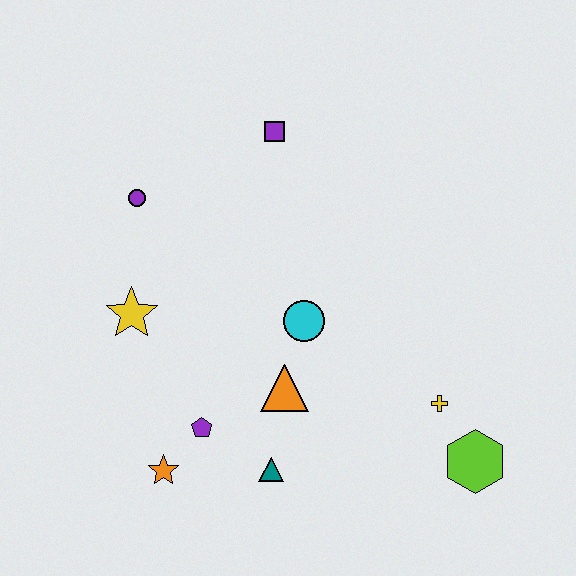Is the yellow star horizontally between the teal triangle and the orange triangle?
No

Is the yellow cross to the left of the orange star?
No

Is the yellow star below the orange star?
No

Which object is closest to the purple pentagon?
The orange star is closest to the purple pentagon.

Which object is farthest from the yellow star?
The lime hexagon is farthest from the yellow star.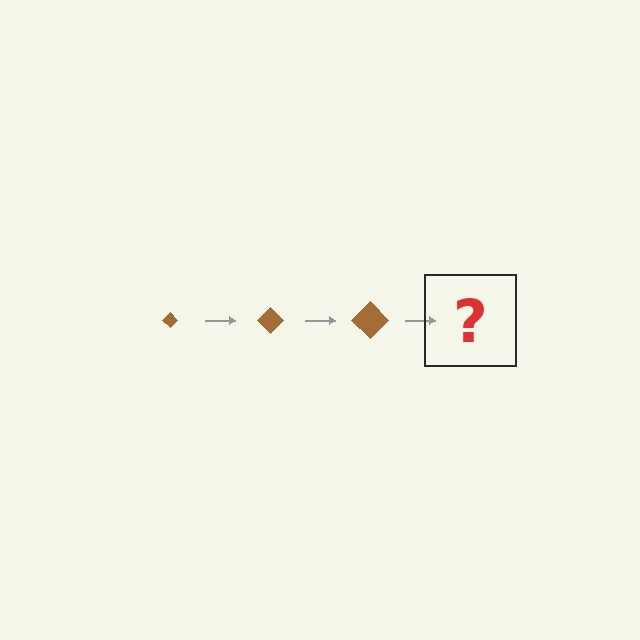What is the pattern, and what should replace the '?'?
The pattern is that the diamond gets progressively larger each step. The '?' should be a brown diamond, larger than the previous one.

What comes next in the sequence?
The next element should be a brown diamond, larger than the previous one.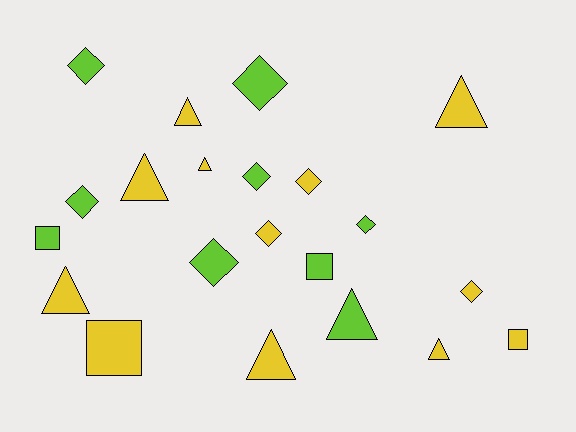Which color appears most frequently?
Yellow, with 12 objects.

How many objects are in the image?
There are 21 objects.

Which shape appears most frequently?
Diamond, with 9 objects.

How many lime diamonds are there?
There are 6 lime diamonds.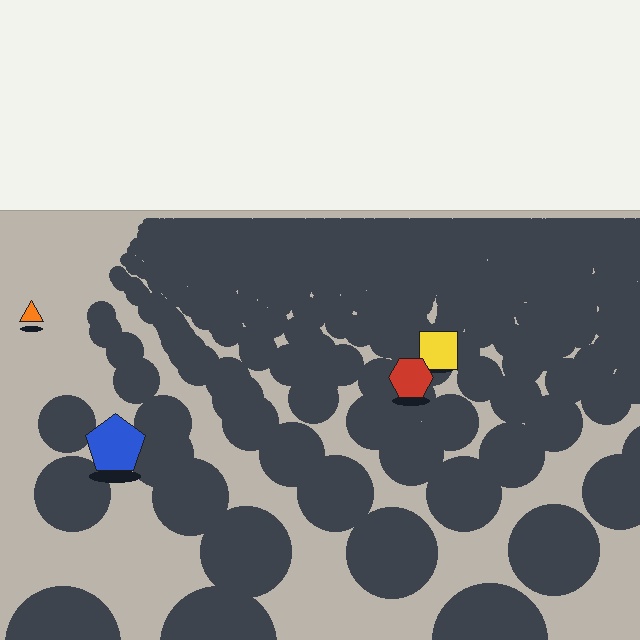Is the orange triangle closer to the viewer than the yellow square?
No. The yellow square is closer — you can tell from the texture gradient: the ground texture is coarser near it.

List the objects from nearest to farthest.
From nearest to farthest: the blue pentagon, the red hexagon, the yellow square, the orange triangle.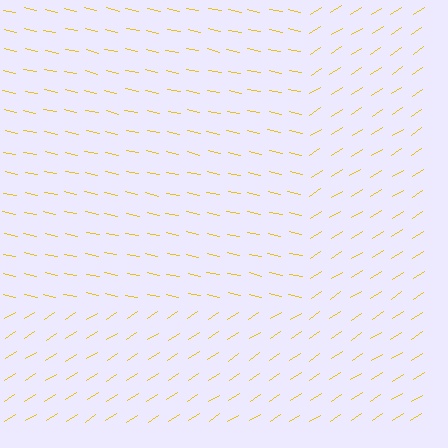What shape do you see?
I see a rectangle.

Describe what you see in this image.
The image is filled with small yellow line segments. A rectangle region in the image has lines oriented differently from the surrounding lines, creating a visible texture boundary.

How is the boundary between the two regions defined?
The boundary is defined purely by a change in line orientation (approximately 45 degrees difference). All lines are the same color and thickness.